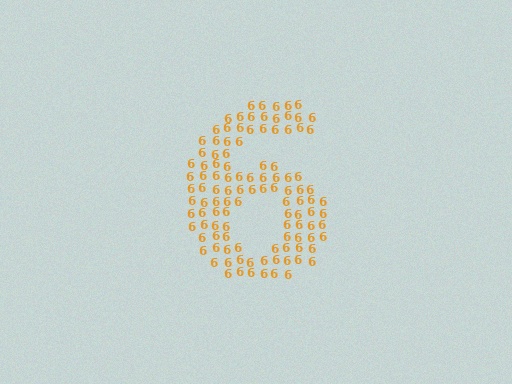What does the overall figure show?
The overall figure shows the digit 6.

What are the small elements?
The small elements are digit 6's.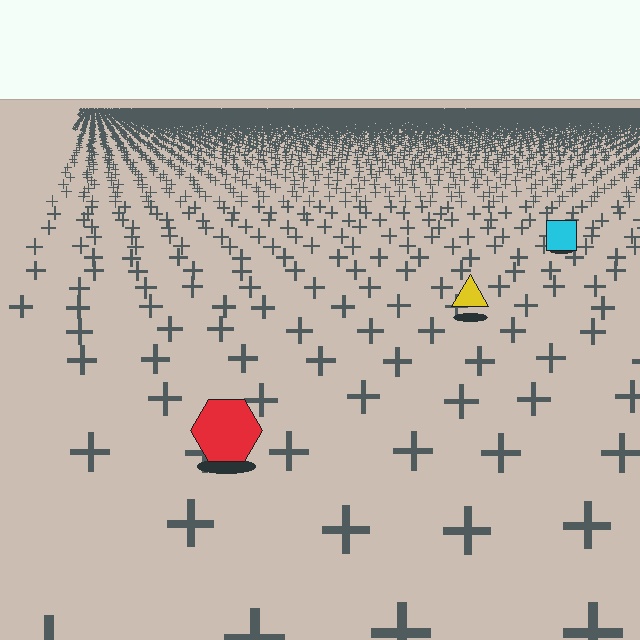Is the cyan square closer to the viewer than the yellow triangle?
No. The yellow triangle is closer — you can tell from the texture gradient: the ground texture is coarser near it.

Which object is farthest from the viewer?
The cyan square is farthest from the viewer. It appears smaller and the ground texture around it is denser.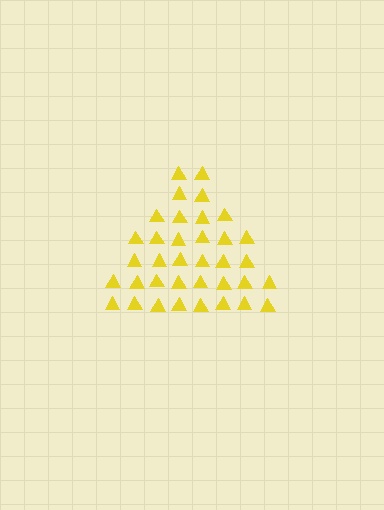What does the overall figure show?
The overall figure shows a triangle.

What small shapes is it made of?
It is made of small triangles.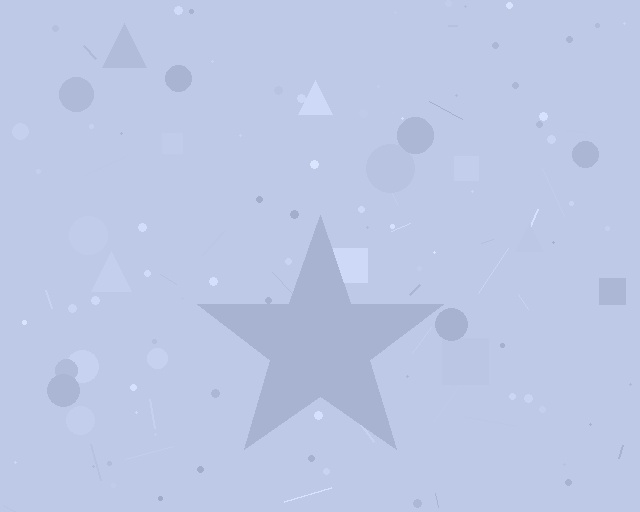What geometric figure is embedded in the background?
A star is embedded in the background.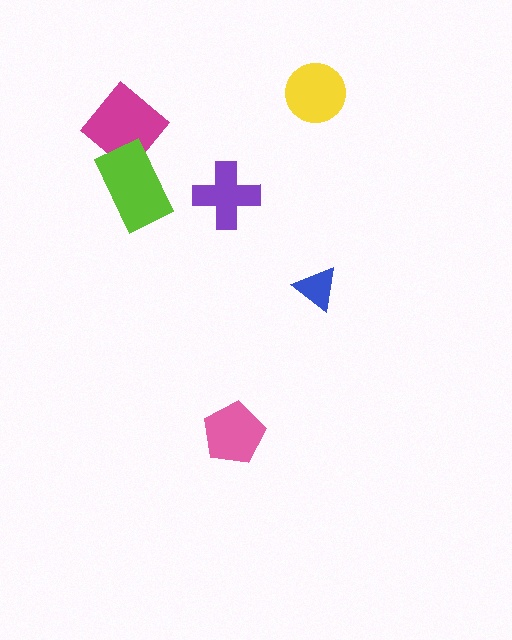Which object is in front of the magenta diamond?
The lime rectangle is in front of the magenta diamond.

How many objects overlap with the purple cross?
0 objects overlap with the purple cross.